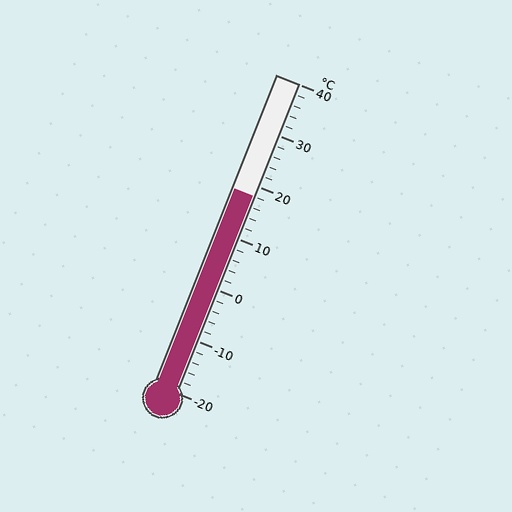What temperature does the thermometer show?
The thermometer shows approximately 18°C.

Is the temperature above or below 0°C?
The temperature is above 0°C.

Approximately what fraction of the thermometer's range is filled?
The thermometer is filled to approximately 65% of its range.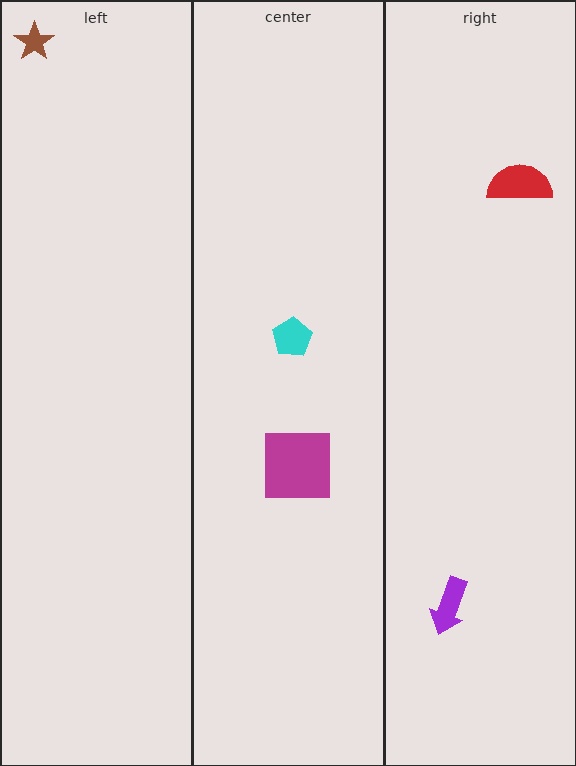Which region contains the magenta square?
The center region.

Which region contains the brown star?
The left region.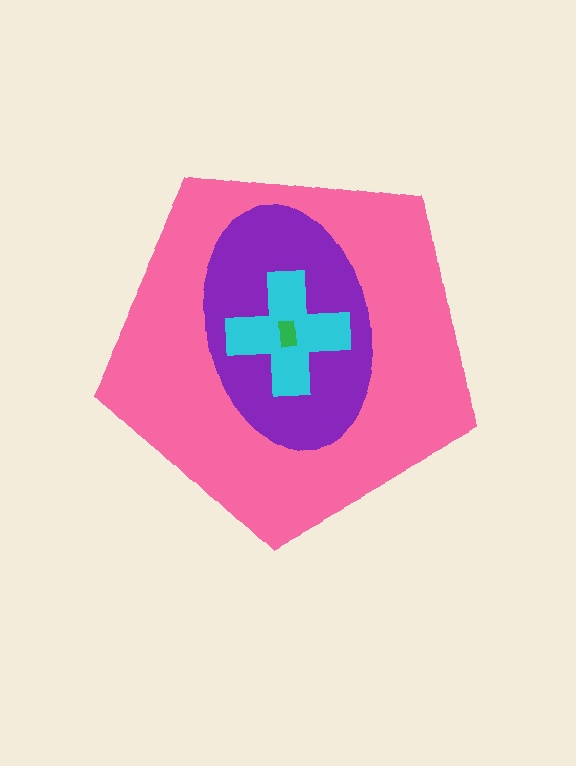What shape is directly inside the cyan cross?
The green rectangle.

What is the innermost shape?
The green rectangle.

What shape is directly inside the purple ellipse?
The cyan cross.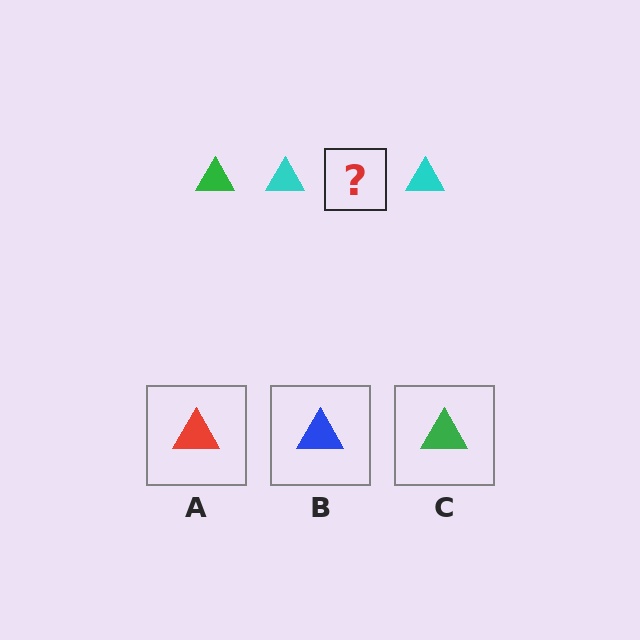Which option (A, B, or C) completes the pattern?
C.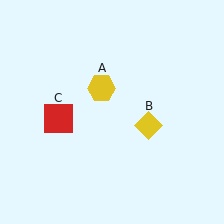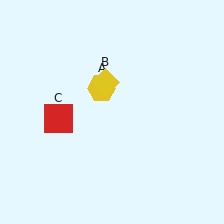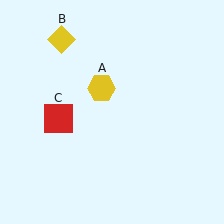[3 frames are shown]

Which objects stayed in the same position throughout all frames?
Yellow hexagon (object A) and red square (object C) remained stationary.